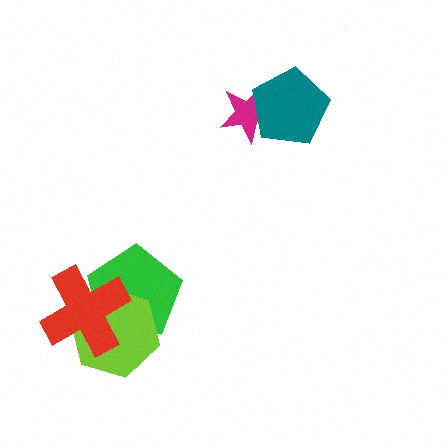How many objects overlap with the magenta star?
1 object overlaps with the magenta star.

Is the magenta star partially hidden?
Yes, it is partially covered by another shape.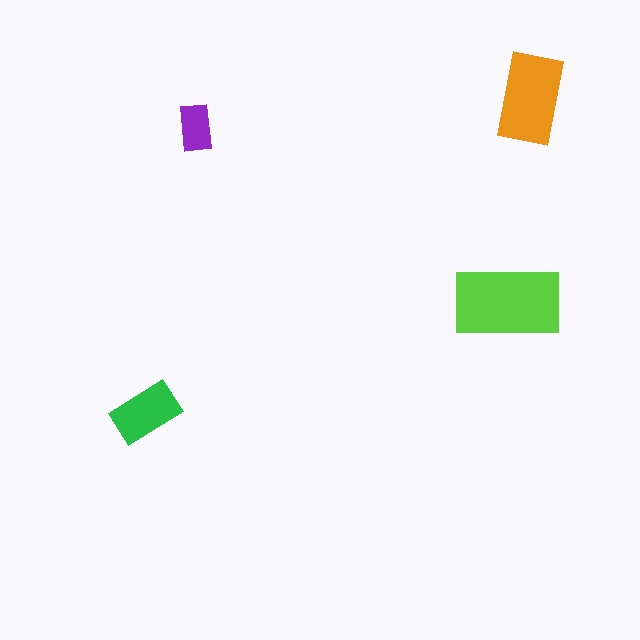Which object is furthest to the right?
The orange rectangle is rightmost.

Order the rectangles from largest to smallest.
the lime one, the orange one, the green one, the purple one.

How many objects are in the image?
There are 4 objects in the image.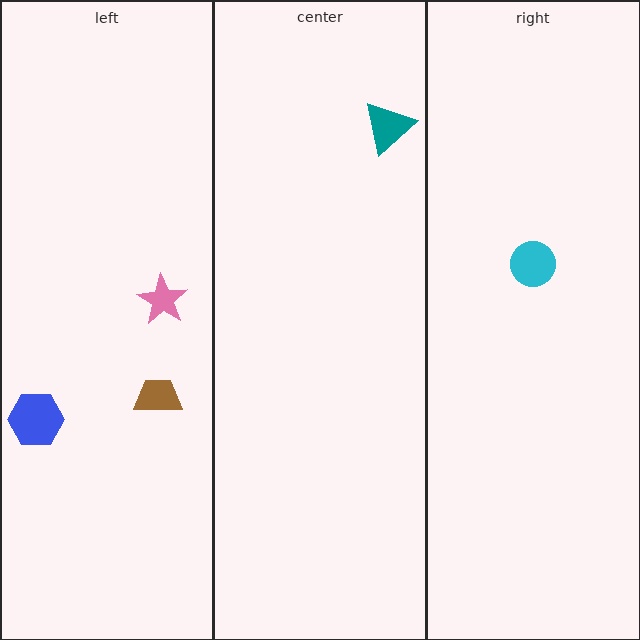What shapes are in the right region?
The cyan circle.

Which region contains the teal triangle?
The center region.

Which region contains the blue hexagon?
The left region.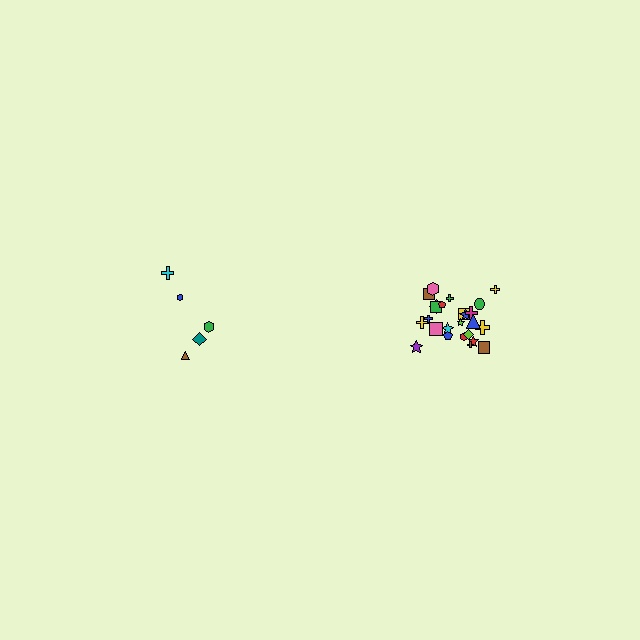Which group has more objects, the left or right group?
The right group.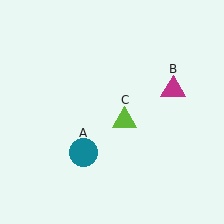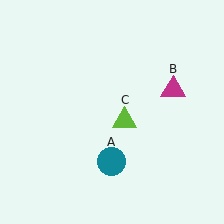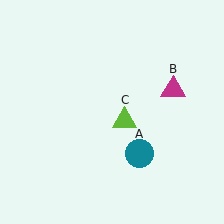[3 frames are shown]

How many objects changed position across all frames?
1 object changed position: teal circle (object A).